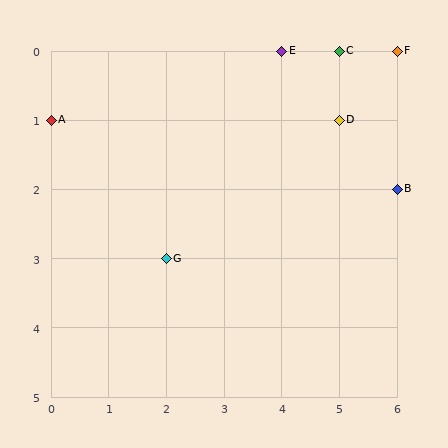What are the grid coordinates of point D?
Point D is at grid coordinates (5, 1).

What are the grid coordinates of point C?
Point C is at grid coordinates (5, 0).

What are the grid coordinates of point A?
Point A is at grid coordinates (0, 1).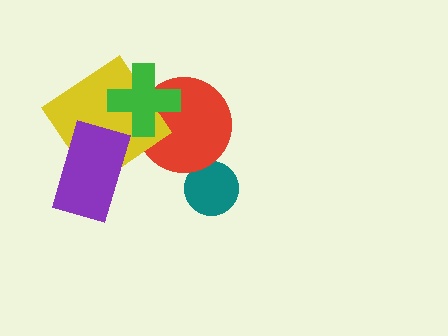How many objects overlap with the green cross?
2 objects overlap with the green cross.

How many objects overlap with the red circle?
2 objects overlap with the red circle.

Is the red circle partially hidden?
Yes, it is partially covered by another shape.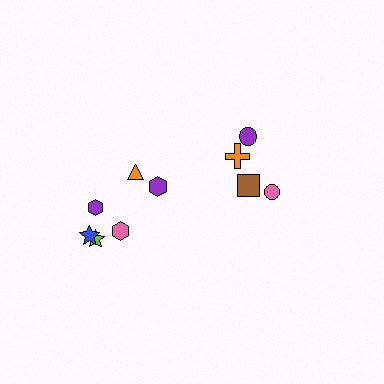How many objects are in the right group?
There are 4 objects.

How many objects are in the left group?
There are 6 objects.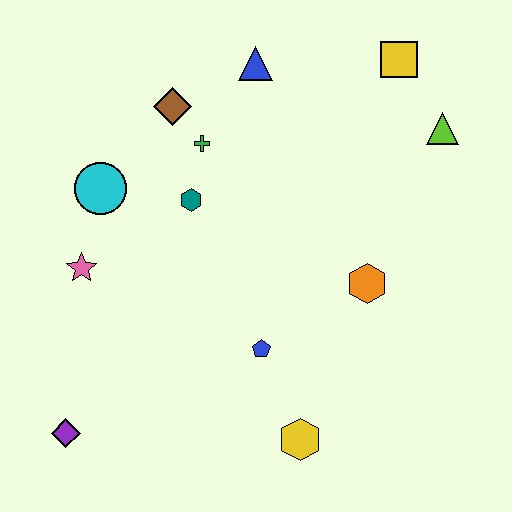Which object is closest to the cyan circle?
The pink star is closest to the cyan circle.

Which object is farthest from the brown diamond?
The yellow hexagon is farthest from the brown diamond.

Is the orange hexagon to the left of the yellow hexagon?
No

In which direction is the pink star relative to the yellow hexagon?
The pink star is to the left of the yellow hexagon.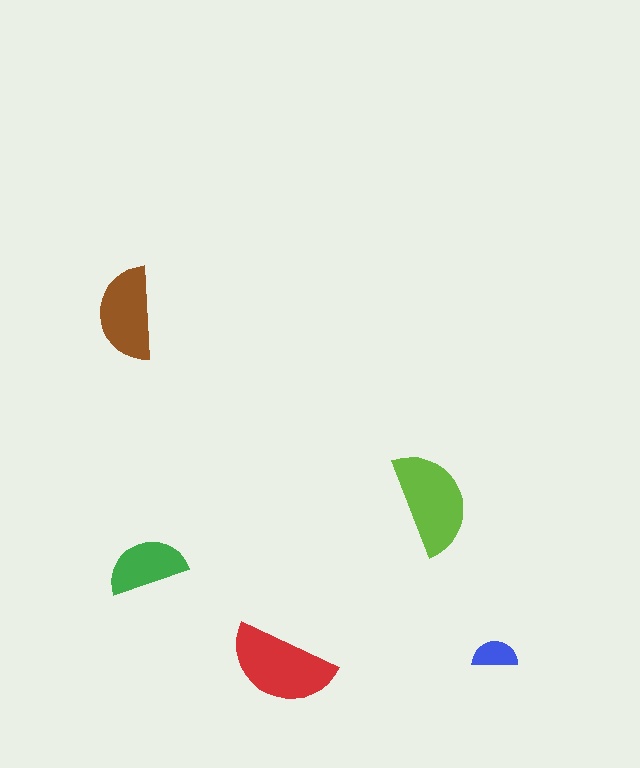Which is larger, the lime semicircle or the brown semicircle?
The lime one.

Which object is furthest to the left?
The brown semicircle is leftmost.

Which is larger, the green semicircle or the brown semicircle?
The brown one.